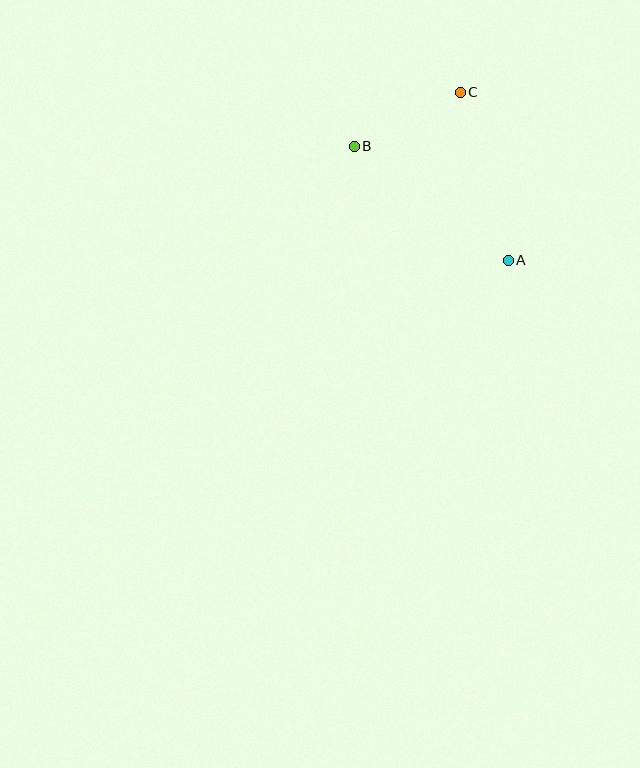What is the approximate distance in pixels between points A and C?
The distance between A and C is approximately 175 pixels.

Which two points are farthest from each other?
Points A and B are farthest from each other.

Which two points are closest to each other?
Points B and C are closest to each other.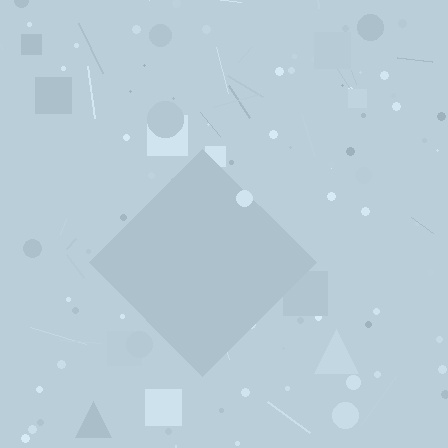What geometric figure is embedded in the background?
A diamond is embedded in the background.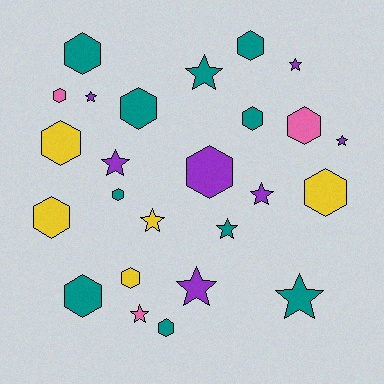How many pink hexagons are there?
There are 2 pink hexagons.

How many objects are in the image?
There are 25 objects.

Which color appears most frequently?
Teal, with 10 objects.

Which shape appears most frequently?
Hexagon, with 14 objects.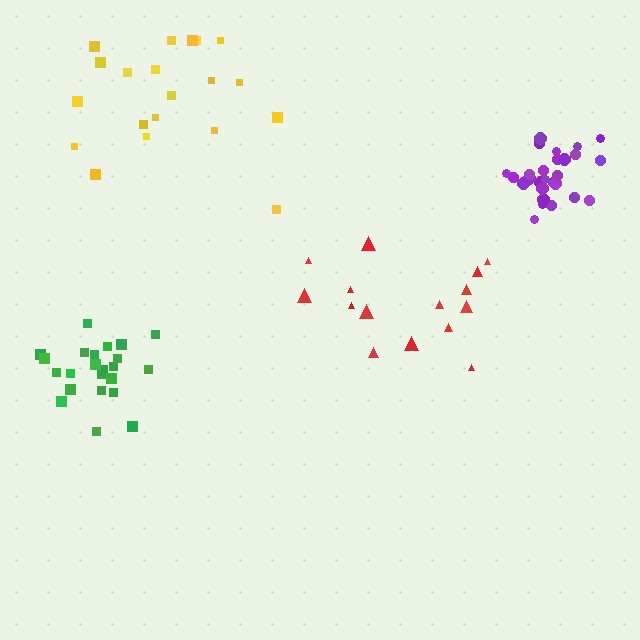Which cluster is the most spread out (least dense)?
Red.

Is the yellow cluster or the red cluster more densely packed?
Yellow.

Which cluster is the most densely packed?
Green.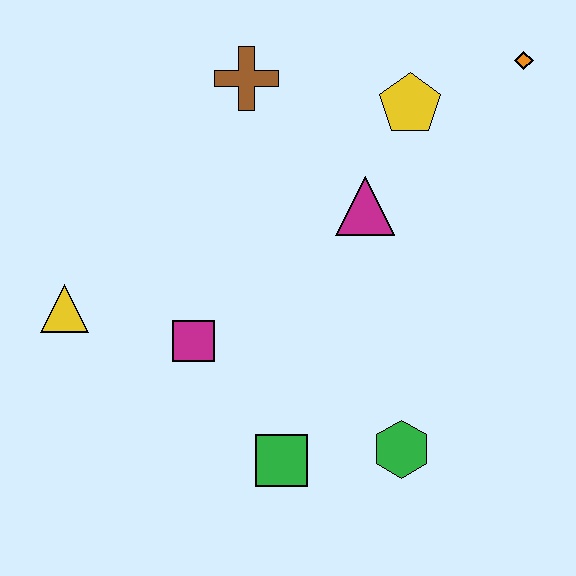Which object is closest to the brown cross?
The yellow pentagon is closest to the brown cross.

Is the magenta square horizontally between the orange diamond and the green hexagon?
No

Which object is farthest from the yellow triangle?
The orange diamond is farthest from the yellow triangle.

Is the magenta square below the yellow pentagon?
Yes